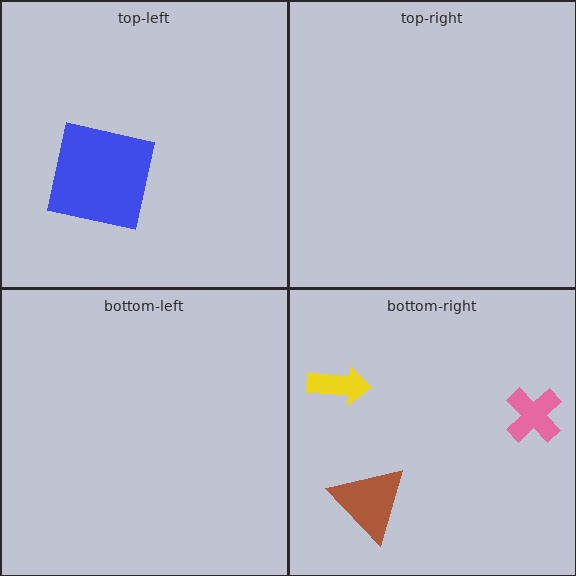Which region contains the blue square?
The top-left region.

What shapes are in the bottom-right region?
The pink cross, the brown triangle, the yellow arrow.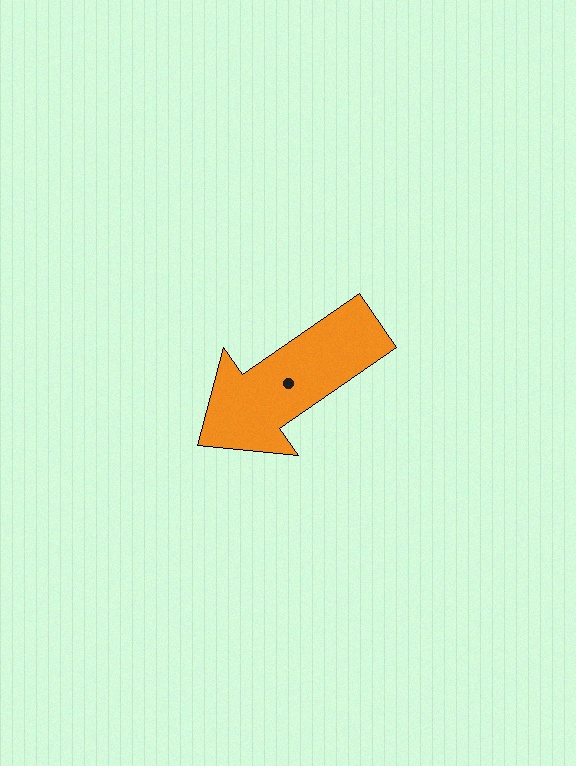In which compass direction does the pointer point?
Southwest.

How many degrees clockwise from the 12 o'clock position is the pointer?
Approximately 235 degrees.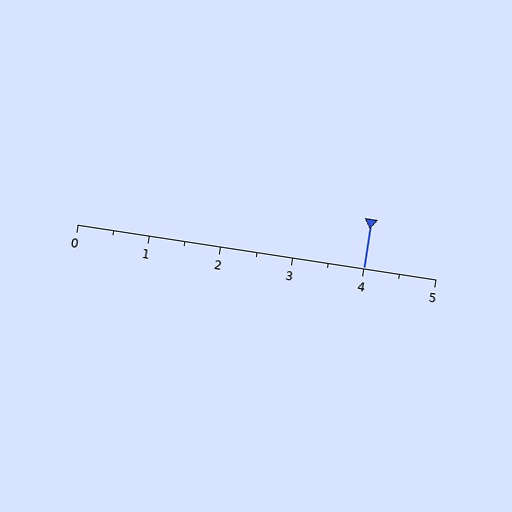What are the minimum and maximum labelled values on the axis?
The axis runs from 0 to 5.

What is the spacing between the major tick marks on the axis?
The major ticks are spaced 1 apart.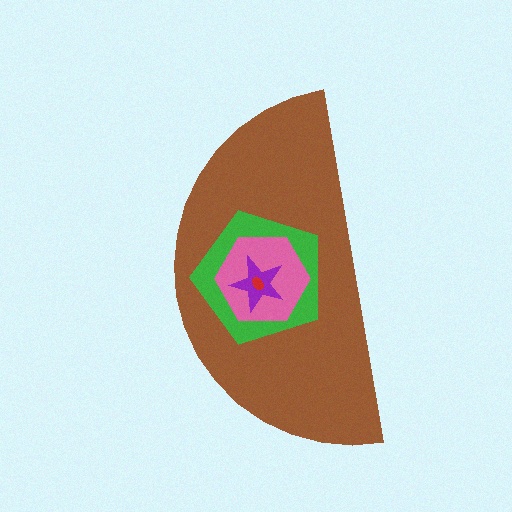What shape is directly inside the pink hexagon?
The purple star.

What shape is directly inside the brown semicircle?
The green pentagon.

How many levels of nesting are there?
5.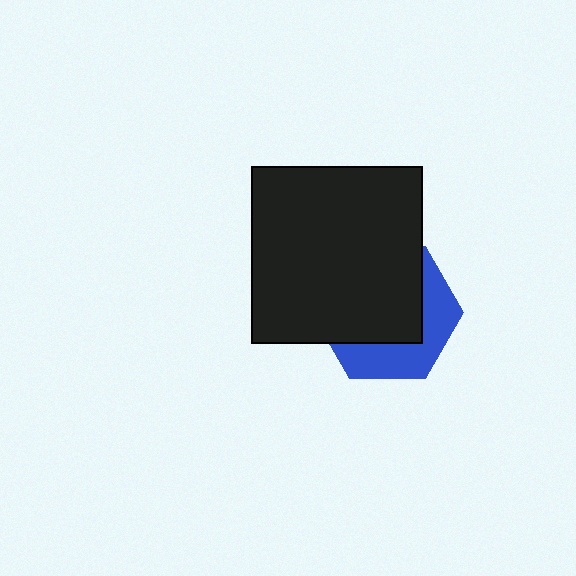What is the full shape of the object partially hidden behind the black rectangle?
The partially hidden object is a blue hexagon.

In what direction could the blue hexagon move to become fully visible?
The blue hexagon could move toward the lower-right. That would shift it out from behind the black rectangle entirely.